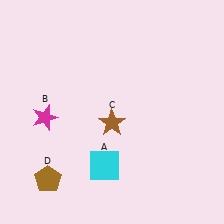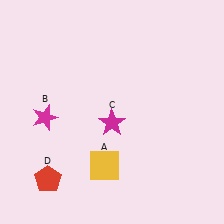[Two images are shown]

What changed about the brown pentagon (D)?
In Image 1, D is brown. In Image 2, it changed to red.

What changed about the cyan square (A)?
In Image 1, A is cyan. In Image 2, it changed to yellow.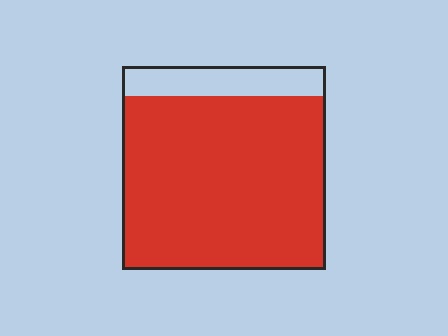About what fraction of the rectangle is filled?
About five sixths (5/6).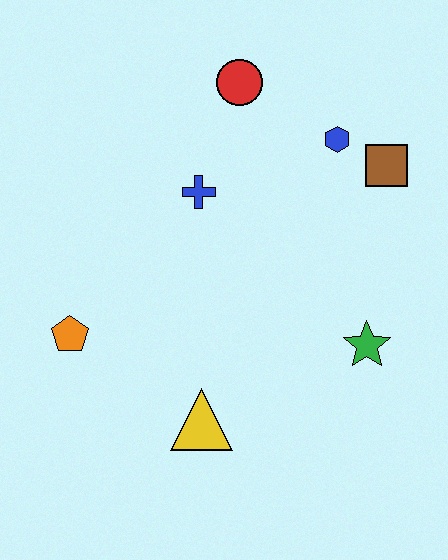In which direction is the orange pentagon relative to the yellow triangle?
The orange pentagon is to the left of the yellow triangle.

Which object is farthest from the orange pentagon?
The brown square is farthest from the orange pentagon.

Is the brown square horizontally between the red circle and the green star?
No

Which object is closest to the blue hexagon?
The brown square is closest to the blue hexagon.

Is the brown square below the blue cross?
No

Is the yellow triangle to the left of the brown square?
Yes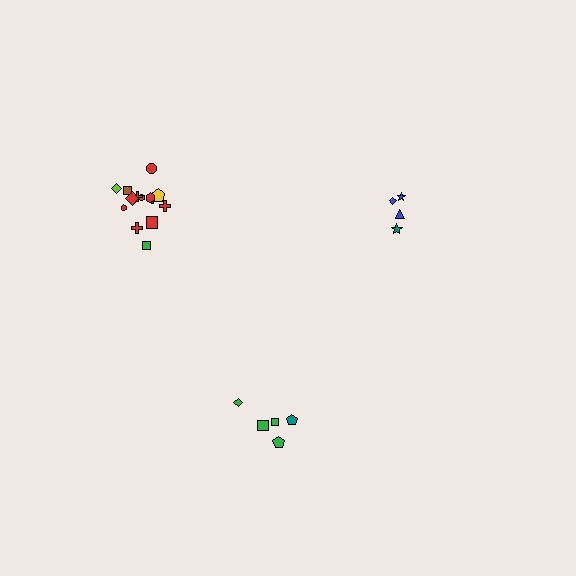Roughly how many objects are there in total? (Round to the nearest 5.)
Roughly 25 objects in total.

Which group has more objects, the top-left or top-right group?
The top-left group.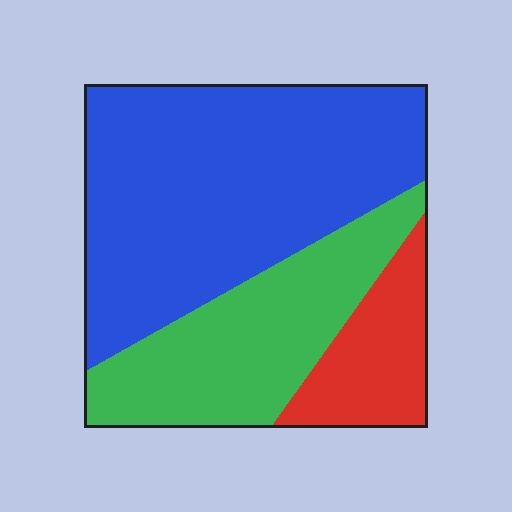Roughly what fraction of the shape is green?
Green covers roughly 30% of the shape.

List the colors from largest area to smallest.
From largest to smallest: blue, green, red.